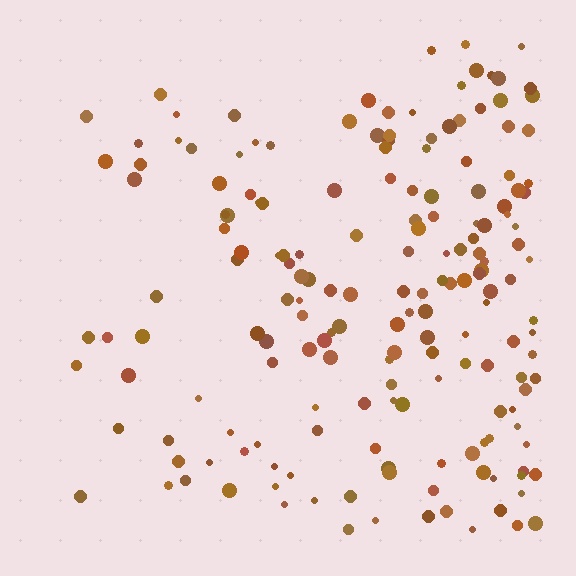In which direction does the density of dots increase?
From left to right, with the right side densest.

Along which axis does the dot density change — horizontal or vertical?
Horizontal.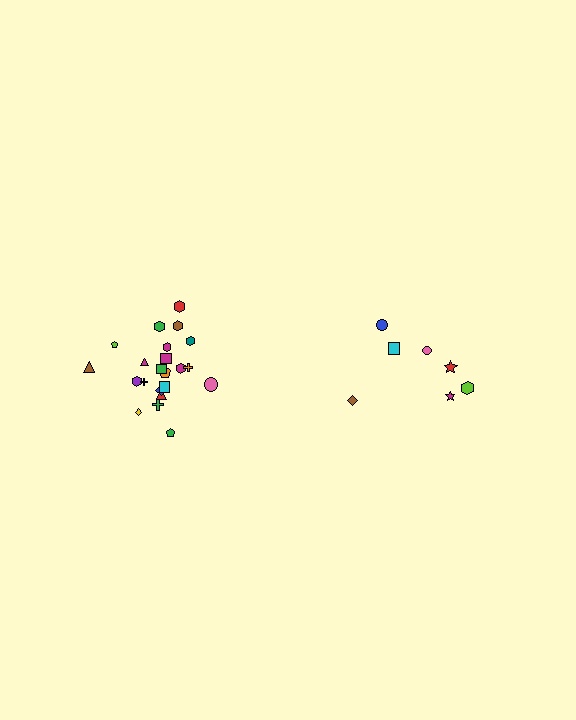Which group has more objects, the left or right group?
The left group.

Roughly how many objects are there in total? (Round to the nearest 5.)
Roughly 30 objects in total.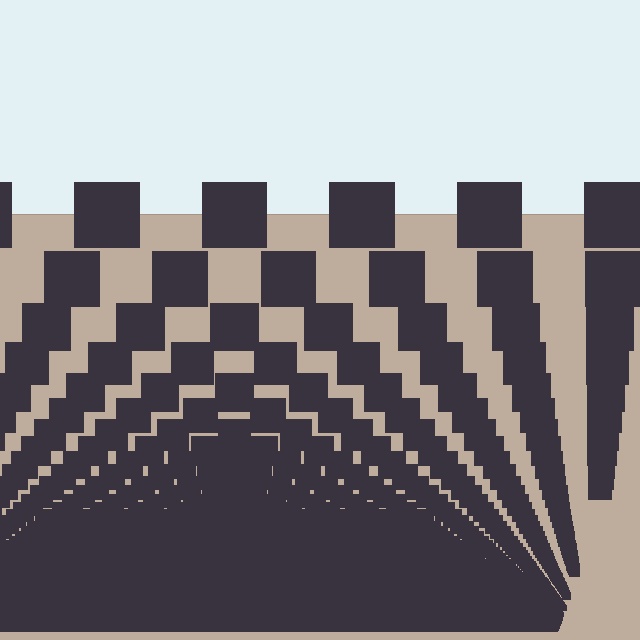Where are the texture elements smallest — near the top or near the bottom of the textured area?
Near the bottom.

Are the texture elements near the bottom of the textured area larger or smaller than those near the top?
Smaller. The gradient is inverted — elements near the bottom are smaller and denser.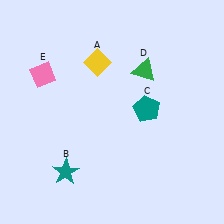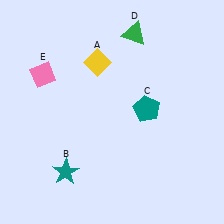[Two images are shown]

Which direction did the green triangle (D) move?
The green triangle (D) moved up.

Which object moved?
The green triangle (D) moved up.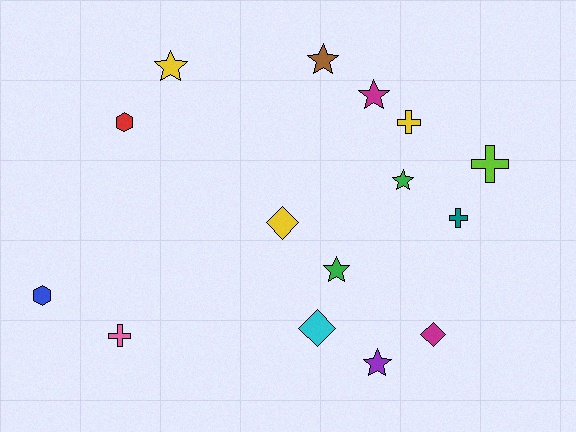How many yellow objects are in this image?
There are 3 yellow objects.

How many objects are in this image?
There are 15 objects.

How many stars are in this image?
There are 6 stars.